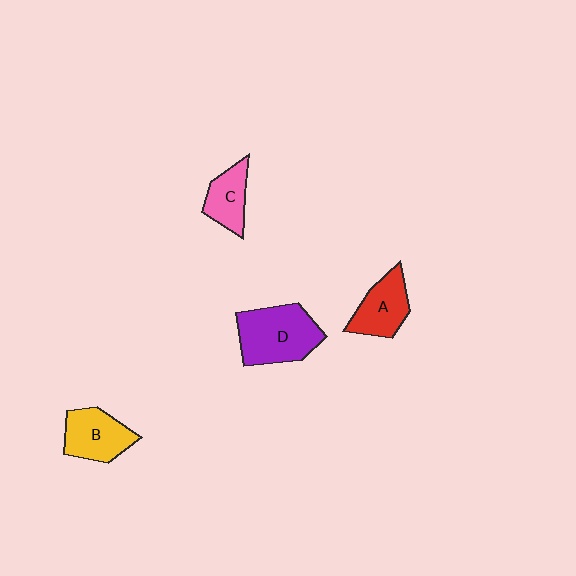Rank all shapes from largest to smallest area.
From largest to smallest: D (purple), B (yellow), A (red), C (pink).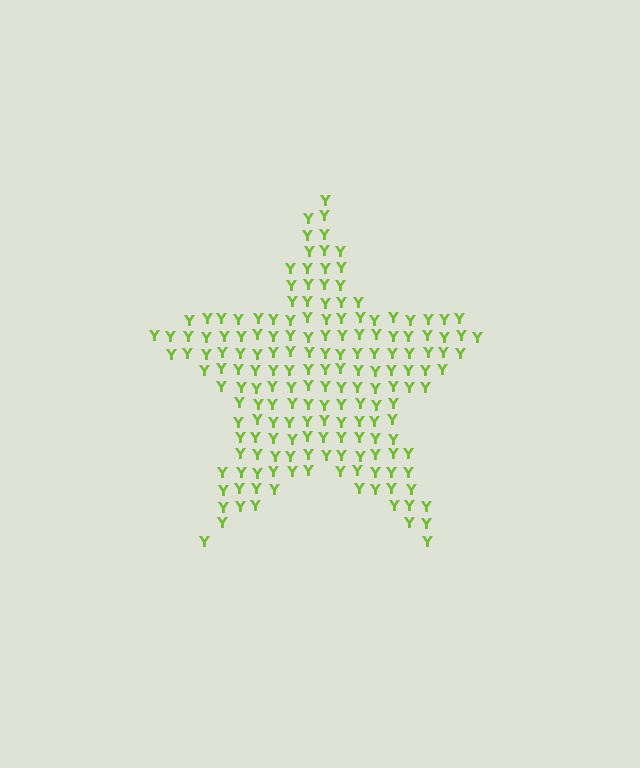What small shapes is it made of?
It is made of small letter Y's.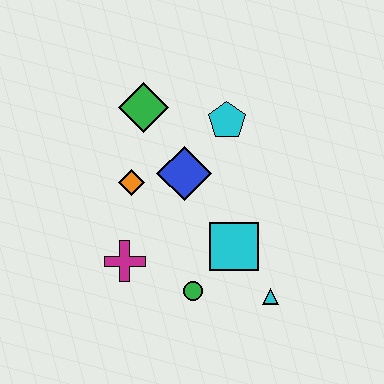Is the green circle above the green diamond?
No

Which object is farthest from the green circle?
The green diamond is farthest from the green circle.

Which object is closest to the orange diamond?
The blue diamond is closest to the orange diamond.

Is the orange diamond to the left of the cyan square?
Yes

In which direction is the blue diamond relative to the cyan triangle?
The blue diamond is above the cyan triangle.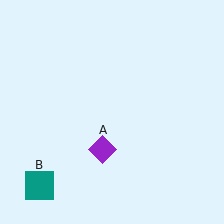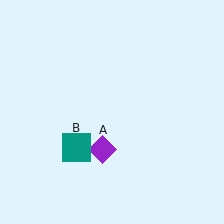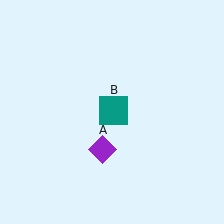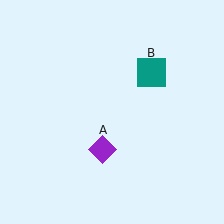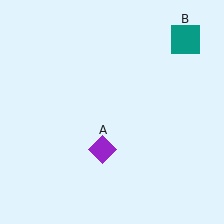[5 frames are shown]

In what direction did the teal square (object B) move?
The teal square (object B) moved up and to the right.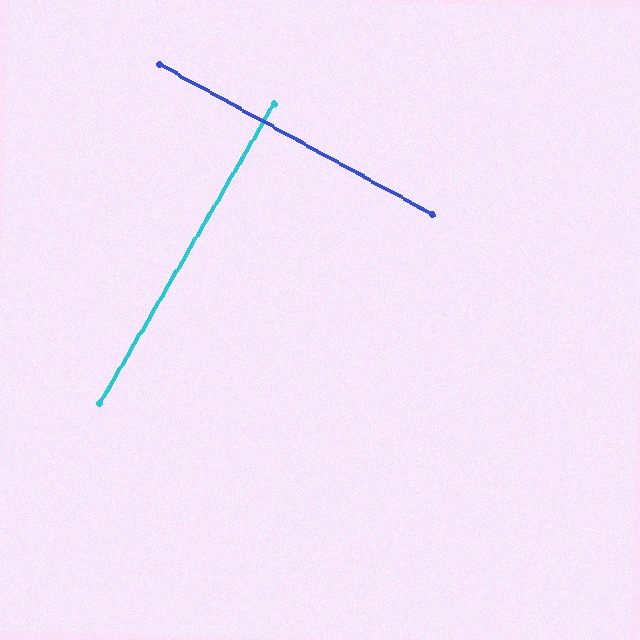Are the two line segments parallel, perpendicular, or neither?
Perpendicular — they meet at approximately 89°.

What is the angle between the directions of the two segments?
Approximately 89 degrees.